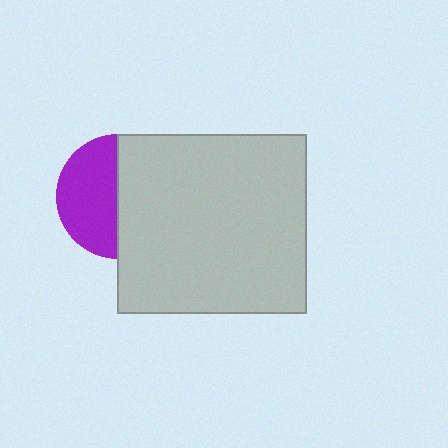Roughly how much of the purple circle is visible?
About half of it is visible (roughly 49%).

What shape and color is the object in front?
The object in front is a light gray rectangle.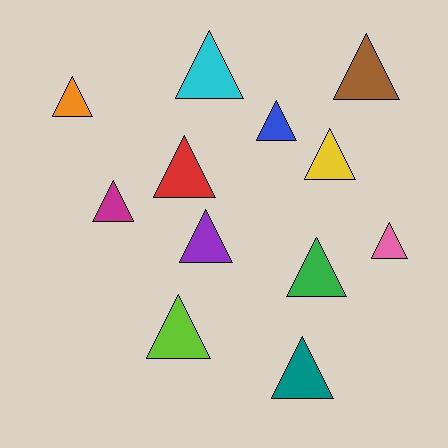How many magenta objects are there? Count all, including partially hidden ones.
There is 1 magenta object.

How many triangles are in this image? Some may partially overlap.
There are 12 triangles.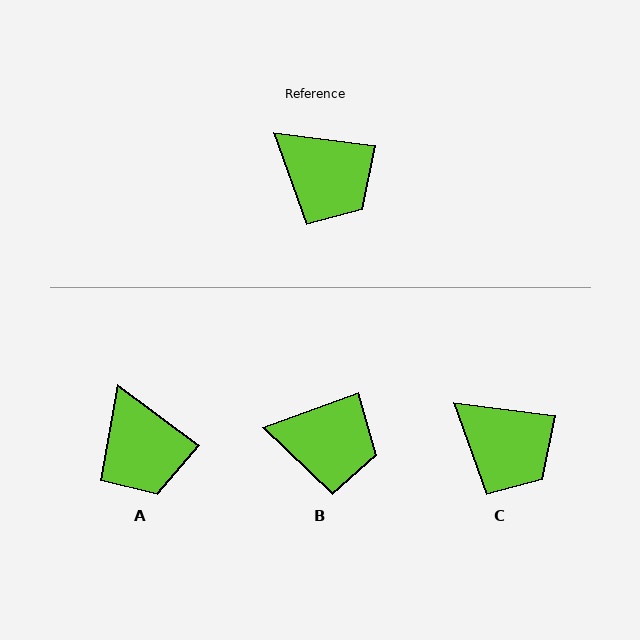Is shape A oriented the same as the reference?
No, it is off by about 29 degrees.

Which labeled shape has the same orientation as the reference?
C.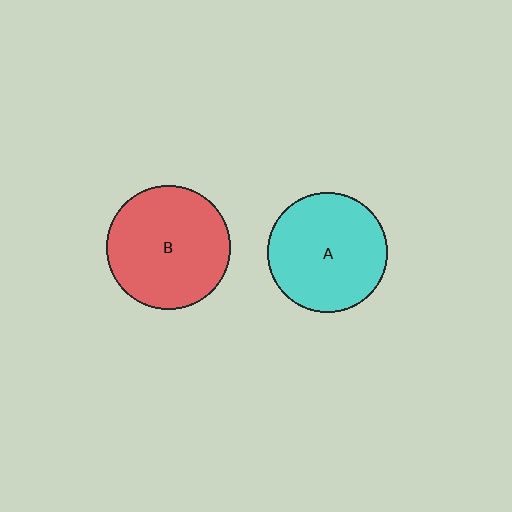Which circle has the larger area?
Circle B (red).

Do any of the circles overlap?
No, none of the circles overlap.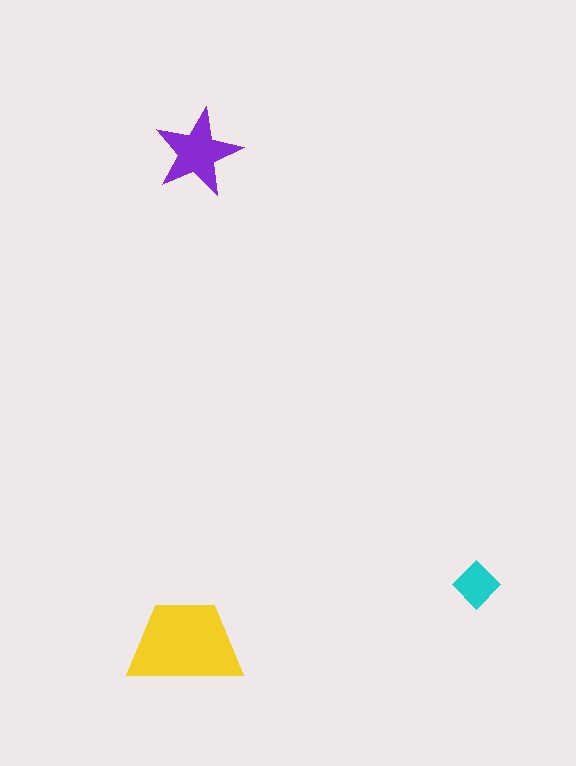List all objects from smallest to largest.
The cyan diamond, the purple star, the yellow trapezoid.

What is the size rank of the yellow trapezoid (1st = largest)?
1st.